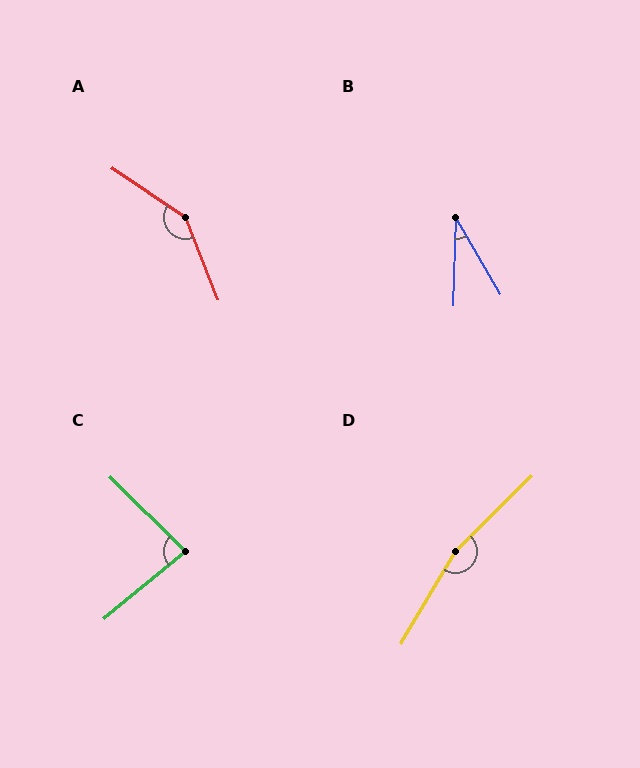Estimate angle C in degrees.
Approximately 84 degrees.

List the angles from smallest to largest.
B (32°), C (84°), A (145°), D (165°).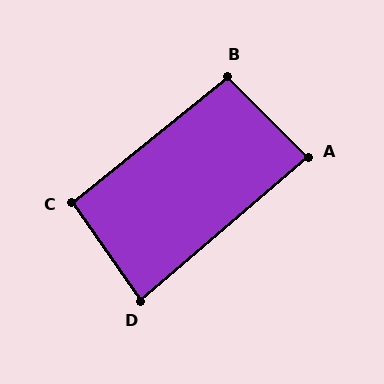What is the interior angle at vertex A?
Approximately 86 degrees (approximately right).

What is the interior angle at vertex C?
Approximately 94 degrees (approximately right).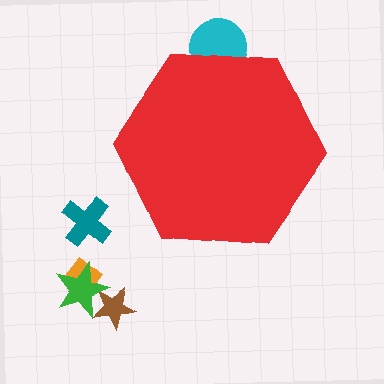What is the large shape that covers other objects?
A red hexagon.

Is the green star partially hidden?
No, the green star is fully visible.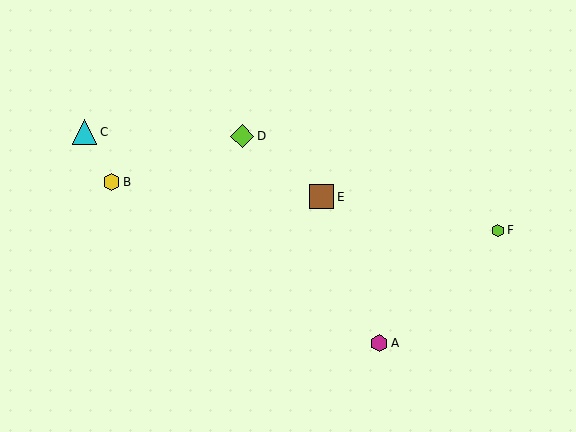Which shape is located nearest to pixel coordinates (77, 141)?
The cyan triangle (labeled C) at (84, 132) is nearest to that location.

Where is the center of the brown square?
The center of the brown square is at (322, 197).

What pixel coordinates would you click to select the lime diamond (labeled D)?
Click at (242, 136) to select the lime diamond D.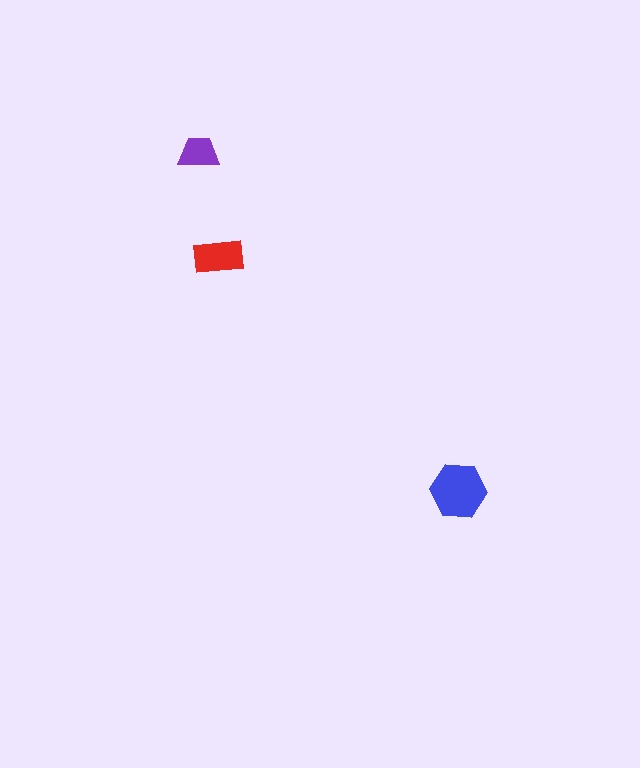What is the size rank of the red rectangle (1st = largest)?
2nd.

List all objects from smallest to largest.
The purple trapezoid, the red rectangle, the blue hexagon.